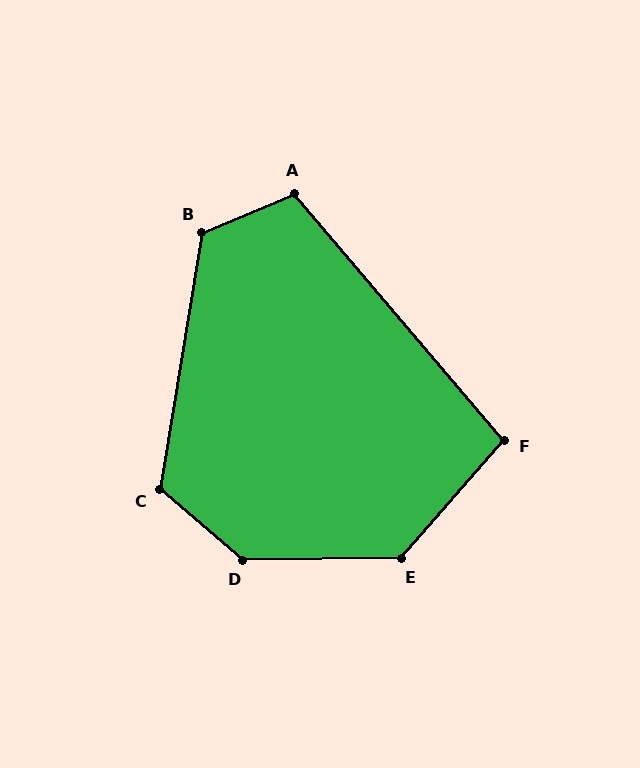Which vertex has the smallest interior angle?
F, at approximately 99 degrees.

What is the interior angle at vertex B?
Approximately 122 degrees (obtuse).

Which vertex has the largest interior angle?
D, at approximately 139 degrees.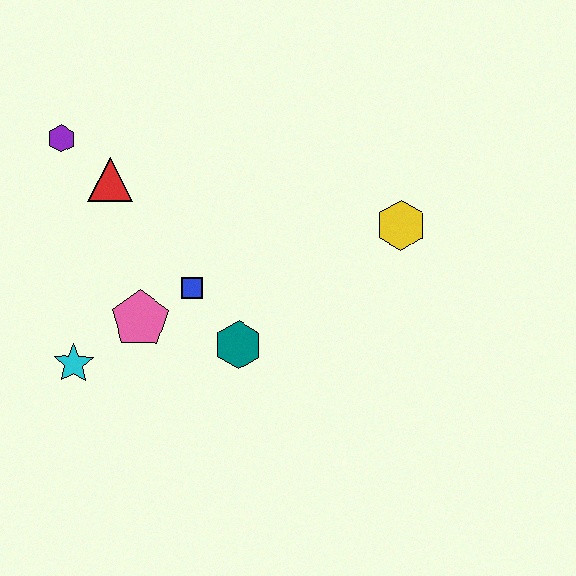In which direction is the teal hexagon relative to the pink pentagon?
The teal hexagon is to the right of the pink pentagon.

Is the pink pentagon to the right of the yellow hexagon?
No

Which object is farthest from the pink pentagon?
The yellow hexagon is farthest from the pink pentagon.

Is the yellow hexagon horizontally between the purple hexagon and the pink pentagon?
No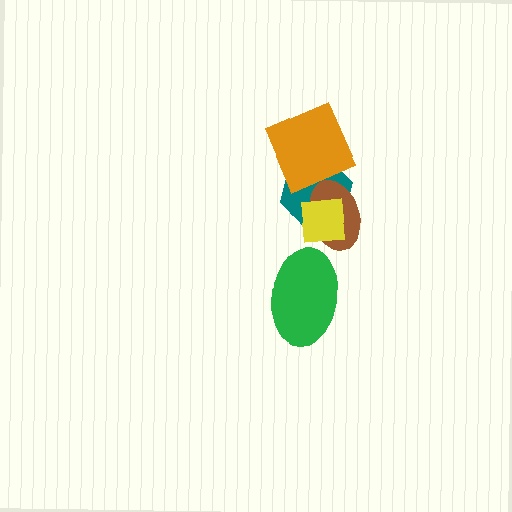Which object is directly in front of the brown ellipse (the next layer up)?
The orange diamond is directly in front of the brown ellipse.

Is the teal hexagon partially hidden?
Yes, it is partially covered by another shape.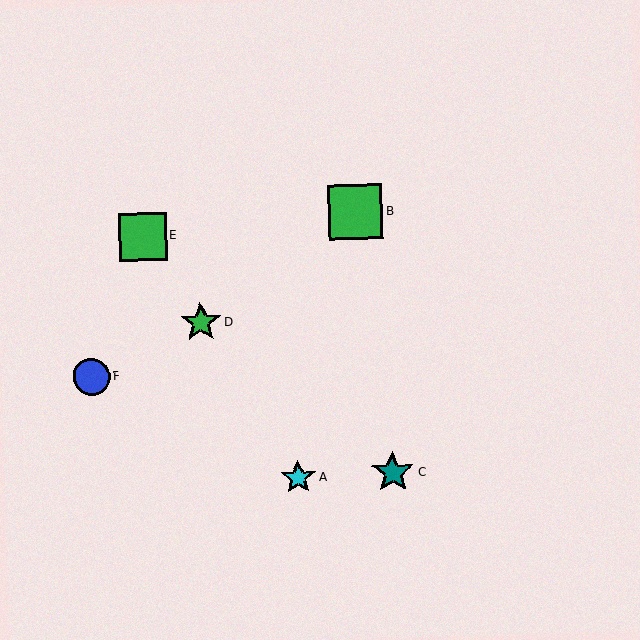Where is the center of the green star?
The center of the green star is at (201, 322).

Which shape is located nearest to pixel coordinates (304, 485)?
The cyan star (labeled A) at (298, 477) is nearest to that location.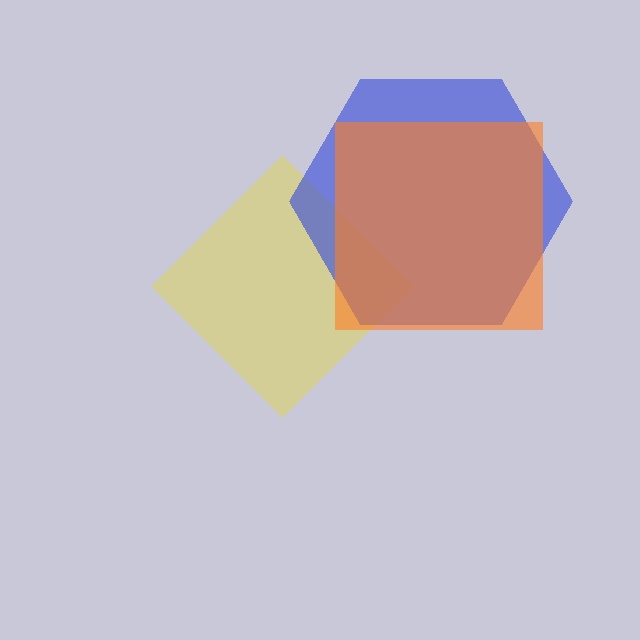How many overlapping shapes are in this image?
There are 3 overlapping shapes in the image.